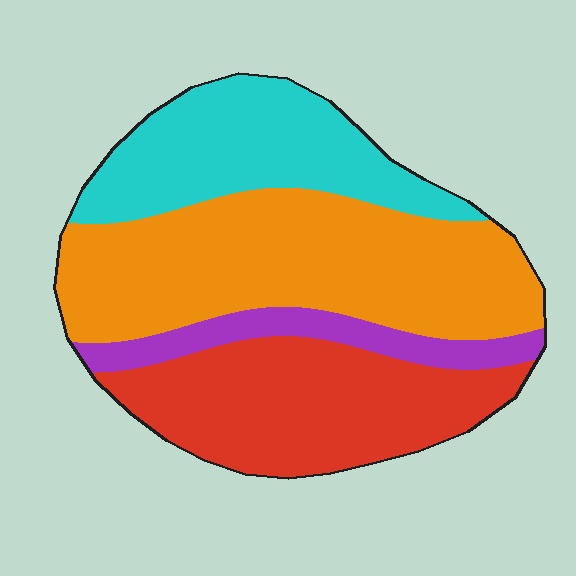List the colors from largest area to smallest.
From largest to smallest: orange, red, cyan, purple.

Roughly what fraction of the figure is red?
Red covers around 30% of the figure.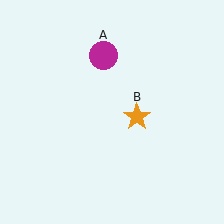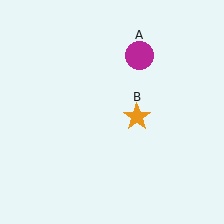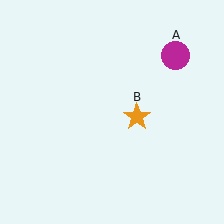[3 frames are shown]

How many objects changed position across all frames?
1 object changed position: magenta circle (object A).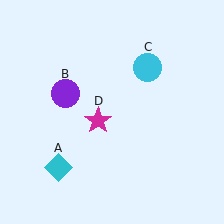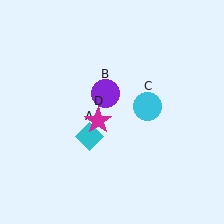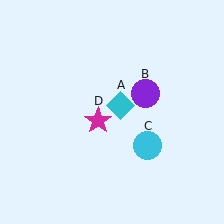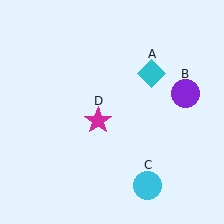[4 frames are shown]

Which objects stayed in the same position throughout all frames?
Magenta star (object D) remained stationary.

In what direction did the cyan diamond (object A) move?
The cyan diamond (object A) moved up and to the right.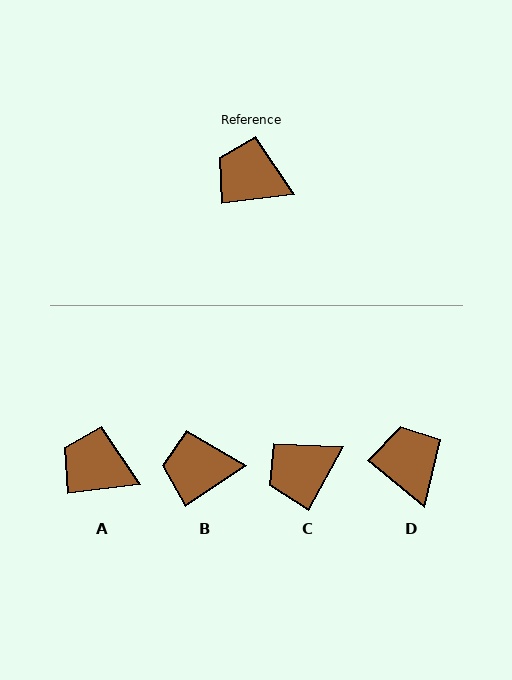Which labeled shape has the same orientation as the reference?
A.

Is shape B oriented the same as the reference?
No, it is off by about 26 degrees.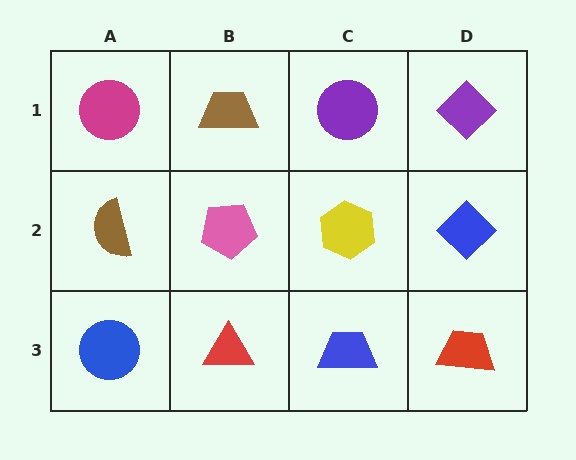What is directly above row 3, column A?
A brown semicircle.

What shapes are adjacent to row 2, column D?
A purple diamond (row 1, column D), a red trapezoid (row 3, column D), a yellow hexagon (row 2, column C).